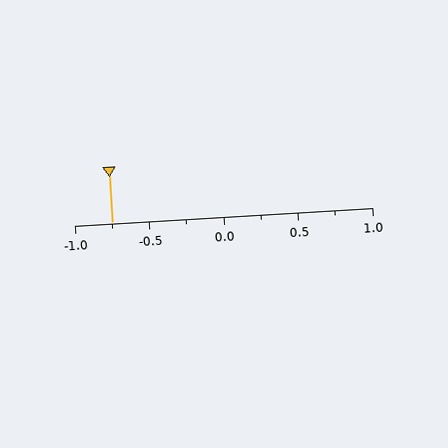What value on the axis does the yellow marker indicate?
The marker indicates approximately -0.75.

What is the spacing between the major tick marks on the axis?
The major ticks are spaced 0.5 apart.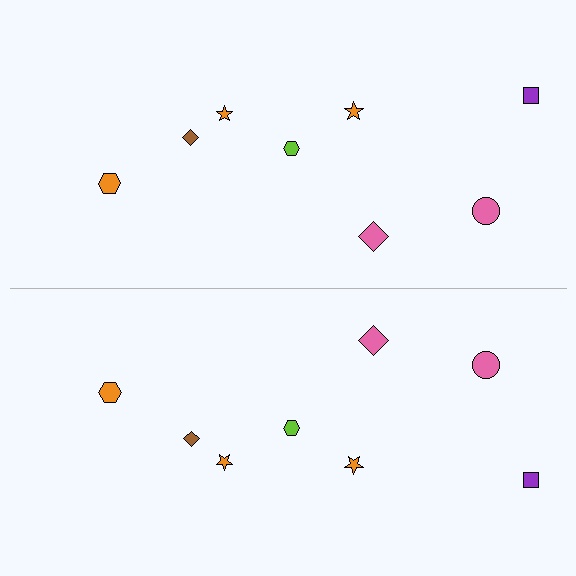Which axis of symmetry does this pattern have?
The pattern has a horizontal axis of symmetry running through the center of the image.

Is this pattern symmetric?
Yes, this pattern has bilateral (reflection) symmetry.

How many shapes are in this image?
There are 16 shapes in this image.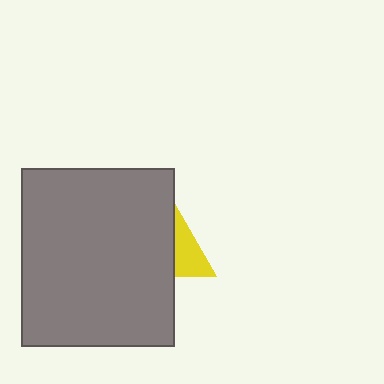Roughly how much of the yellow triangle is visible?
A small part of it is visible (roughly 34%).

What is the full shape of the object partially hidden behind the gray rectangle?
The partially hidden object is a yellow triangle.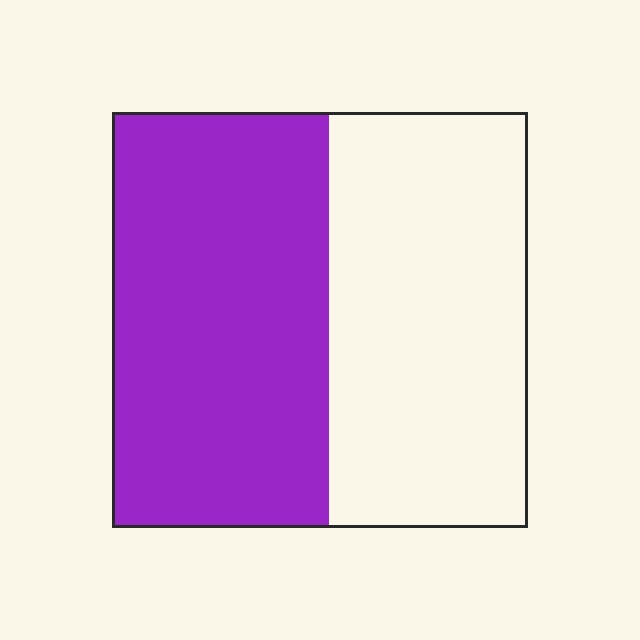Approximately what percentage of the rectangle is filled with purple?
Approximately 50%.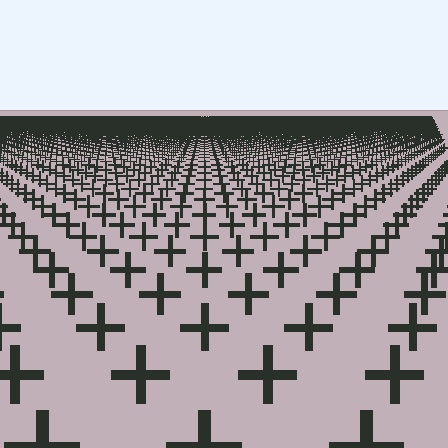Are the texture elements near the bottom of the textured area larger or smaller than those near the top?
Larger. Near the bottom, elements are closer to the viewer and appear at a bigger on-screen size.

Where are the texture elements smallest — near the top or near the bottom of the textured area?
Near the top.